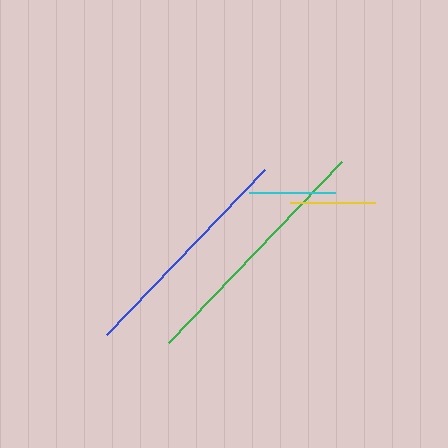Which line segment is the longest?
The green line is the longest at approximately 250 pixels.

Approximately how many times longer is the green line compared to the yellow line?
The green line is approximately 3.0 times the length of the yellow line.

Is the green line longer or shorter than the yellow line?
The green line is longer than the yellow line.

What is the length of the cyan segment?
The cyan segment is approximately 86 pixels long.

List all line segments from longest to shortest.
From longest to shortest: green, blue, cyan, yellow.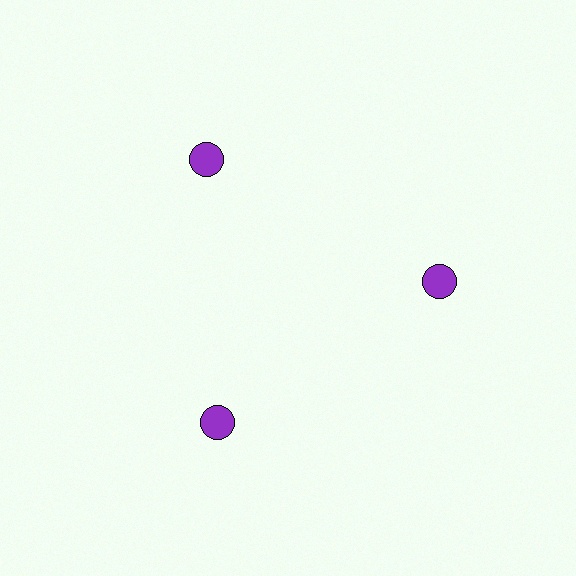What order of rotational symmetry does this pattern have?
This pattern has 3-fold rotational symmetry.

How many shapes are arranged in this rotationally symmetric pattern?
There are 3 shapes, arranged in 3 groups of 1.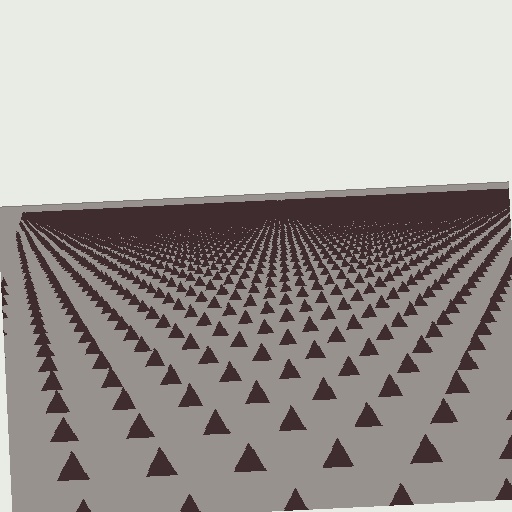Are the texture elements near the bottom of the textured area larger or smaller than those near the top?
Larger. Near the bottom, elements are closer to the viewer and appear at a bigger on-screen size.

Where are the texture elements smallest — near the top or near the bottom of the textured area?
Near the top.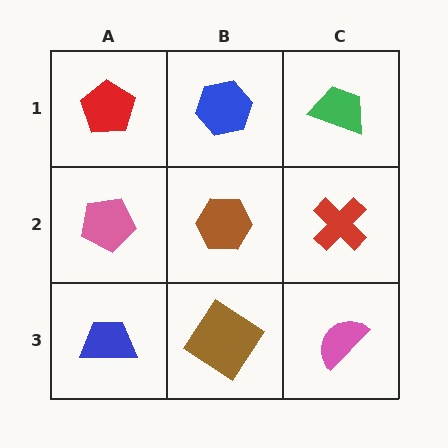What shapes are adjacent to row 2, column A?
A red pentagon (row 1, column A), a blue trapezoid (row 3, column A), a brown hexagon (row 2, column B).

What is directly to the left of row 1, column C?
A blue hexagon.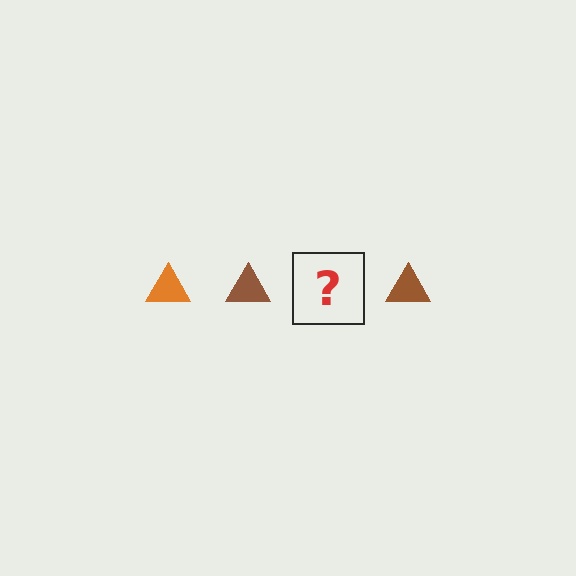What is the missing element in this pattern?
The missing element is an orange triangle.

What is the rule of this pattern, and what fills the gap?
The rule is that the pattern cycles through orange, brown triangles. The gap should be filled with an orange triangle.